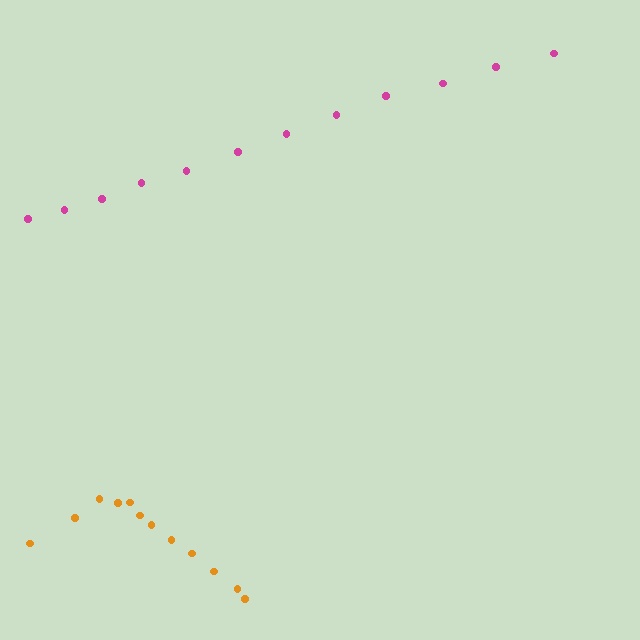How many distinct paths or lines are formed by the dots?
There are 2 distinct paths.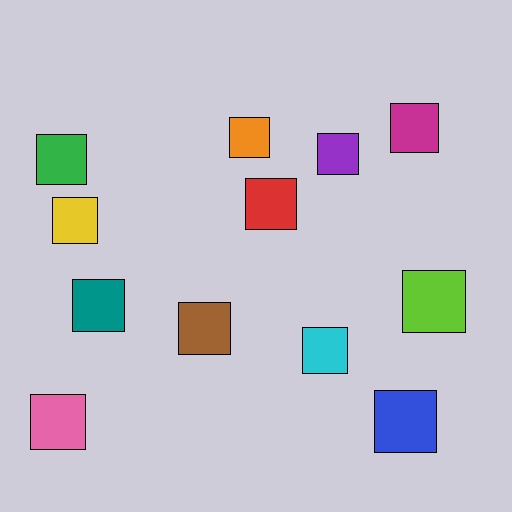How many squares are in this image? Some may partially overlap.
There are 12 squares.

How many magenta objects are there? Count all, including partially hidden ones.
There is 1 magenta object.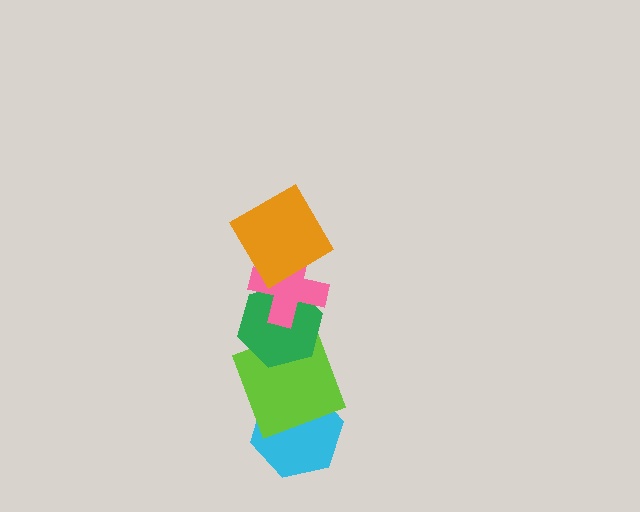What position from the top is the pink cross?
The pink cross is 2nd from the top.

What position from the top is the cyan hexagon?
The cyan hexagon is 5th from the top.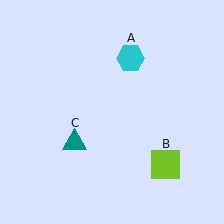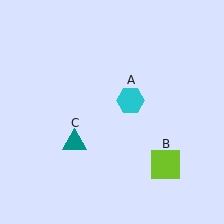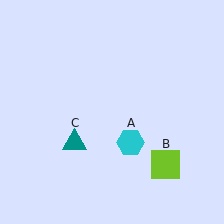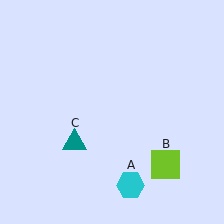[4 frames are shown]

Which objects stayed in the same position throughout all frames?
Lime square (object B) and teal triangle (object C) remained stationary.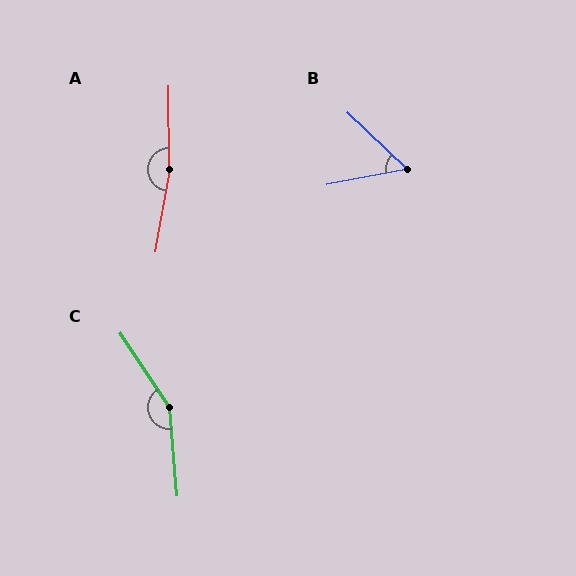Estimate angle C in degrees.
Approximately 151 degrees.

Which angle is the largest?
A, at approximately 170 degrees.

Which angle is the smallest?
B, at approximately 55 degrees.